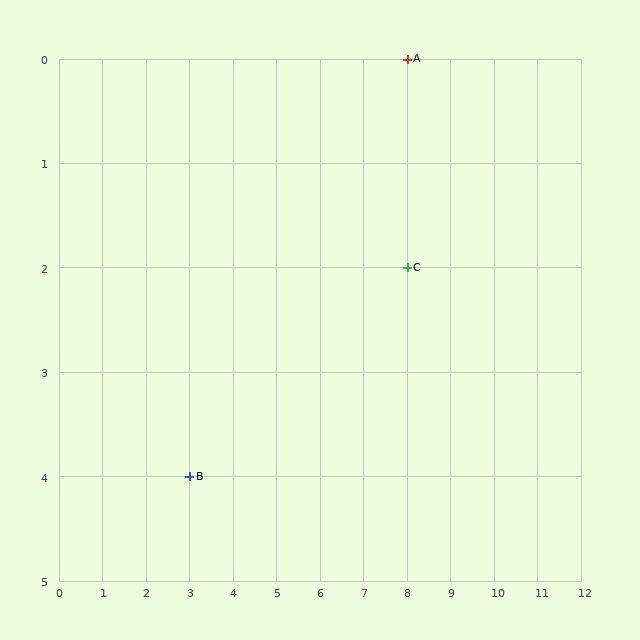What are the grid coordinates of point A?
Point A is at grid coordinates (8, 0).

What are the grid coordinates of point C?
Point C is at grid coordinates (8, 2).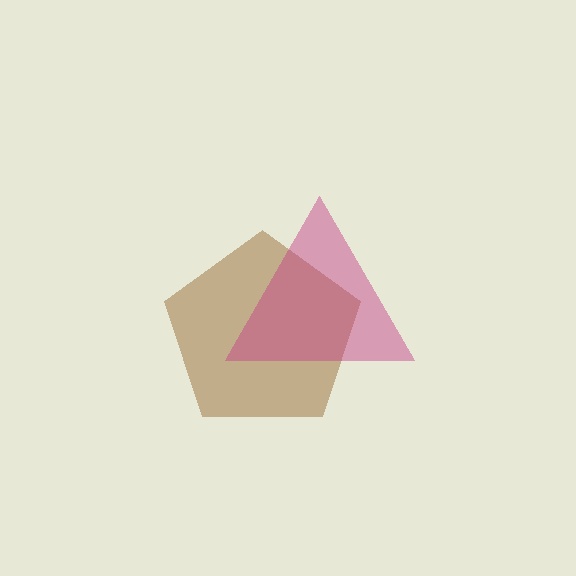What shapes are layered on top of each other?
The layered shapes are: a brown pentagon, a magenta triangle.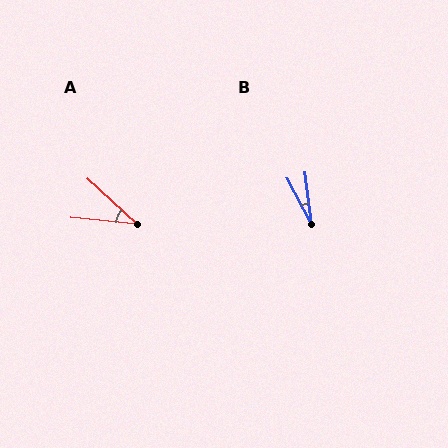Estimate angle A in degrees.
Approximately 38 degrees.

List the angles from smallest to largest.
B (21°), A (38°).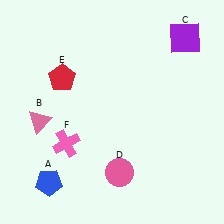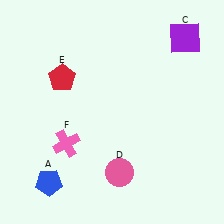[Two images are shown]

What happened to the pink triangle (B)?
The pink triangle (B) was removed in Image 2. It was in the bottom-left area of Image 1.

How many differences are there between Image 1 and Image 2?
There is 1 difference between the two images.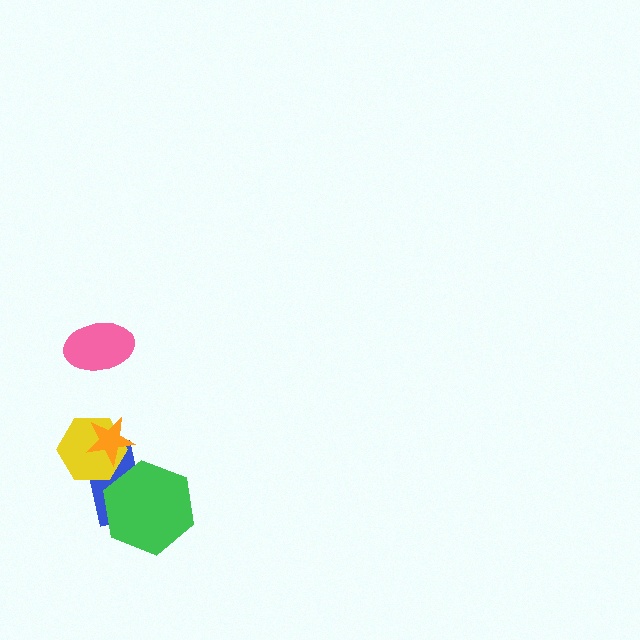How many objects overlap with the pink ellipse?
0 objects overlap with the pink ellipse.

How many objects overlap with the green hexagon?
1 object overlaps with the green hexagon.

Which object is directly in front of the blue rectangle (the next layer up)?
The yellow hexagon is directly in front of the blue rectangle.